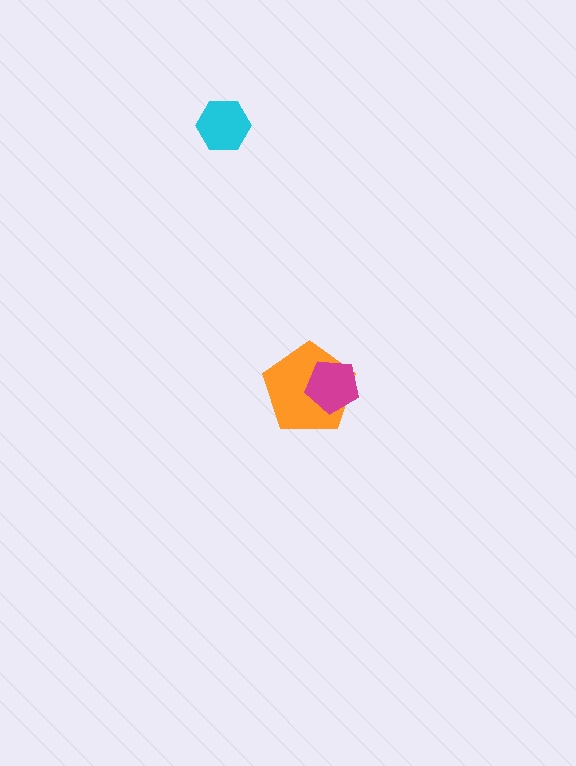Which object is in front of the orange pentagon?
The magenta pentagon is in front of the orange pentagon.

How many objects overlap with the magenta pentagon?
1 object overlaps with the magenta pentagon.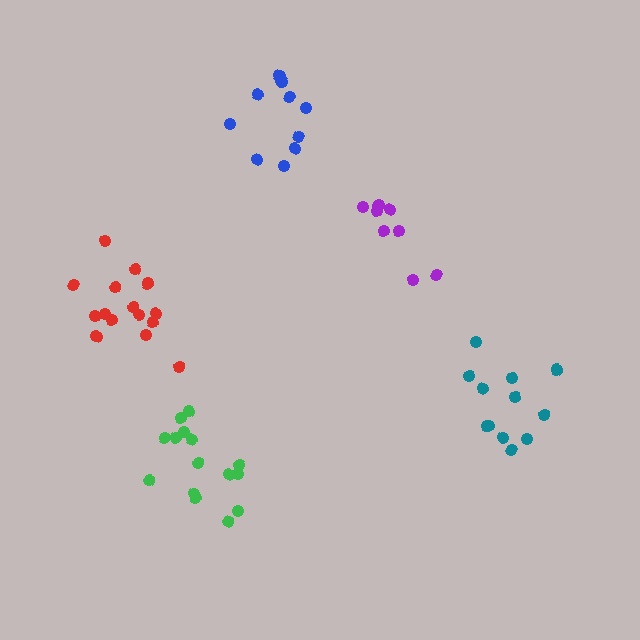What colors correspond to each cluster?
The clusters are colored: blue, purple, green, teal, red.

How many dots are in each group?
Group 1: 10 dots, Group 2: 9 dots, Group 3: 15 dots, Group 4: 12 dots, Group 5: 15 dots (61 total).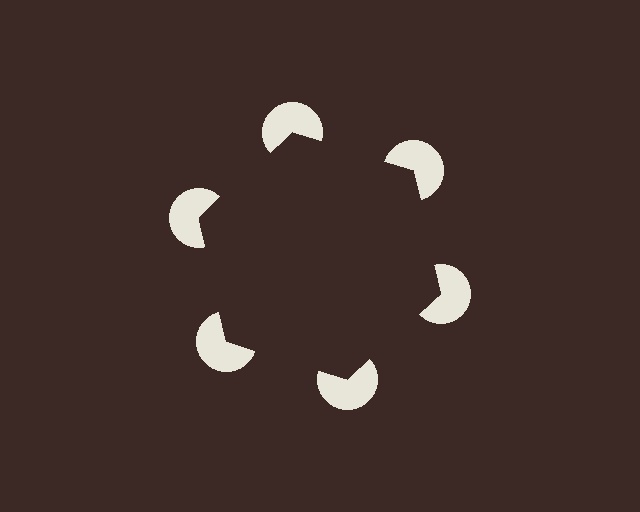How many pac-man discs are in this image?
There are 6 — one at each vertex of the illusory hexagon.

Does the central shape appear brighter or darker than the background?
It typically appears slightly darker than the background, even though no actual brightness change is drawn.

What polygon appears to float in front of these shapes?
An illusory hexagon — its edges are inferred from the aligned wedge cuts in the pac-man discs, not physically drawn.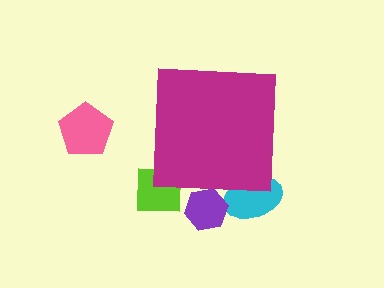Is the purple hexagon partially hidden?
Yes, the purple hexagon is partially hidden behind the magenta square.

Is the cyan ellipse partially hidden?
Yes, the cyan ellipse is partially hidden behind the magenta square.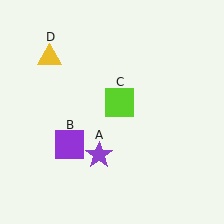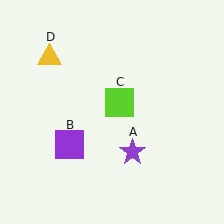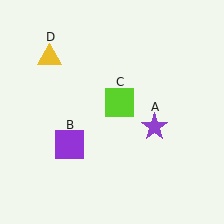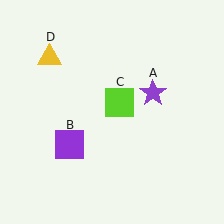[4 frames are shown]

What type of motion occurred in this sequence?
The purple star (object A) rotated counterclockwise around the center of the scene.